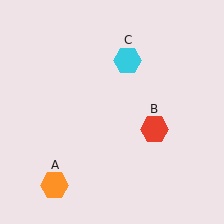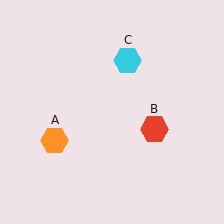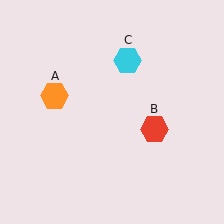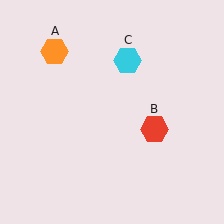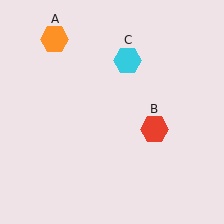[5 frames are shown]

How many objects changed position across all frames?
1 object changed position: orange hexagon (object A).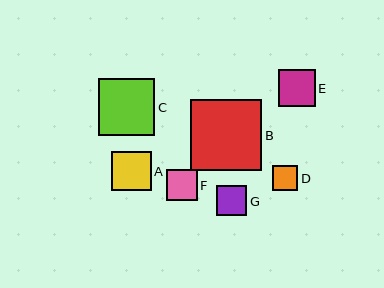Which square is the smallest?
Square D is the smallest with a size of approximately 25 pixels.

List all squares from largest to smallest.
From largest to smallest: B, C, A, E, F, G, D.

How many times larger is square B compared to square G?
Square B is approximately 2.3 times the size of square G.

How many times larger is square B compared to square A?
Square B is approximately 1.8 times the size of square A.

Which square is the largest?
Square B is the largest with a size of approximately 71 pixels.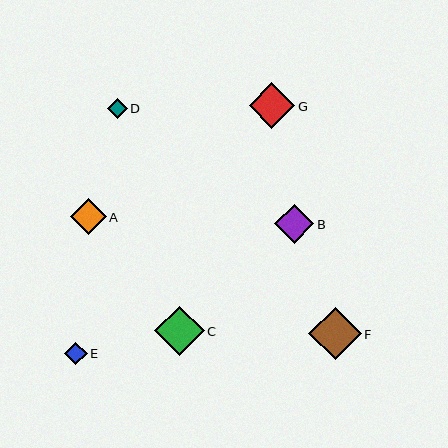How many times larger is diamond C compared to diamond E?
Diamond C is approximately 2.1 times the size of diamond E.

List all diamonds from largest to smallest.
From largest to smallest: F, C, G, B, A, E, D.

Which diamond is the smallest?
Diamond D is the smallest with a size of approximately 20 pixels.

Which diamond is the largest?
Diamond F is the largest with a size of approximately 52 pixels.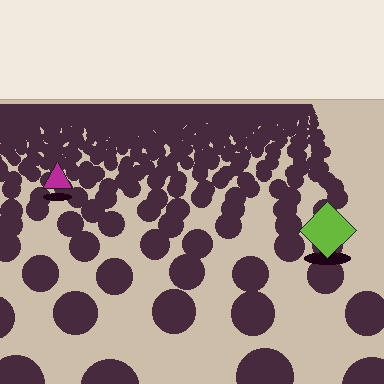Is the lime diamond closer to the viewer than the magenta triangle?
Yes. The lime diamond is closer — you can tell from the texture gradient: the ground texture is coarser near it.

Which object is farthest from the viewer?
The magenta triangle is farthest from the viewer. It appears smaller and the ground texture around it is denser.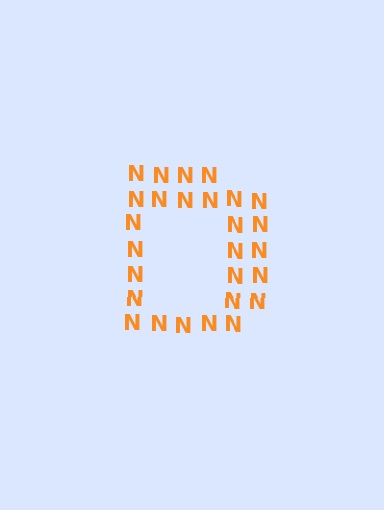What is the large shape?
The large shape is the letter D.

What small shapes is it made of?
It is made of small letter N's.